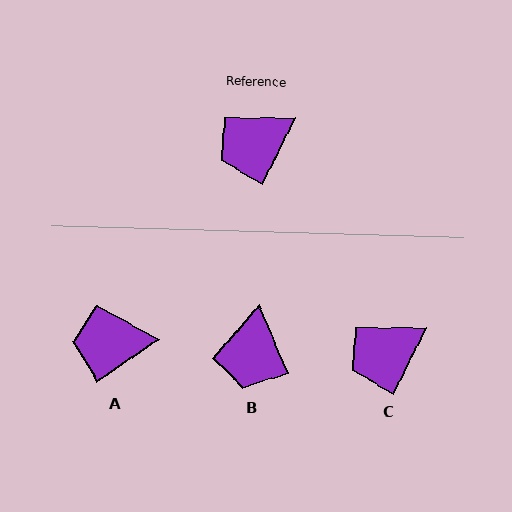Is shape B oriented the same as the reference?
No, it is off by about 49 degrees.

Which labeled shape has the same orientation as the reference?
C.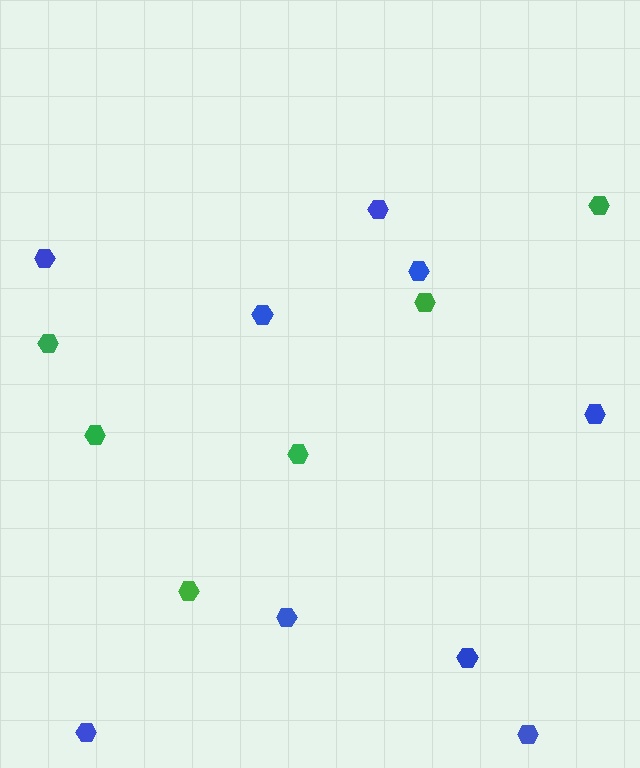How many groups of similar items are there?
There are 2 groups: one group of green hexagons (6) and one group of blue hexagons (9).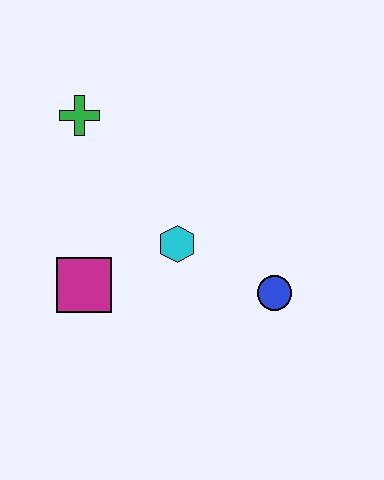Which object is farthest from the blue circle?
The green cross is farthest from the blue circle.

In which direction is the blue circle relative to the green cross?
The blue circle is to the right of the green cross.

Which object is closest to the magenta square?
The cyan hexagon is closest to the magenta square.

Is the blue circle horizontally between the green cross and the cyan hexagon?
No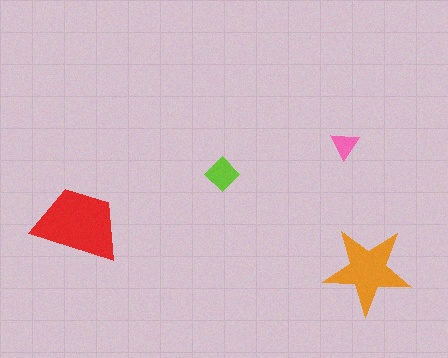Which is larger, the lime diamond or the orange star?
The orange star.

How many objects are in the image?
There are 4 objects in the image.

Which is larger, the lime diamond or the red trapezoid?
The red trapezoid.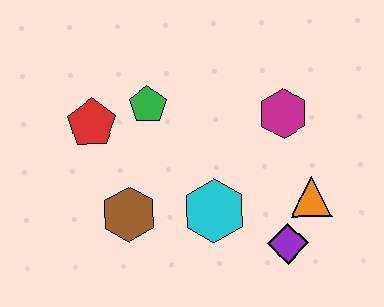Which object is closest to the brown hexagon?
The cyan hexagon is closest to the brown hexagon.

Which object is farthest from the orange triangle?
The red pentagon is farthest from the orange triangle.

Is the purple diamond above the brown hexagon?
No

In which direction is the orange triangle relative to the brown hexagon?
The orange triangle is to the right of the brown hexagon.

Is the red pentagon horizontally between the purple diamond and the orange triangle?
No